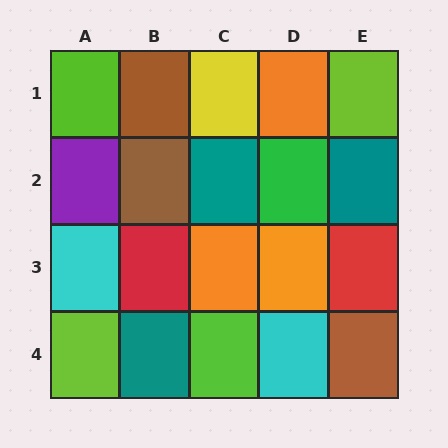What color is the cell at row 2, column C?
Teal.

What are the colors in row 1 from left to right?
Lime, brown, yellow, orange, lime.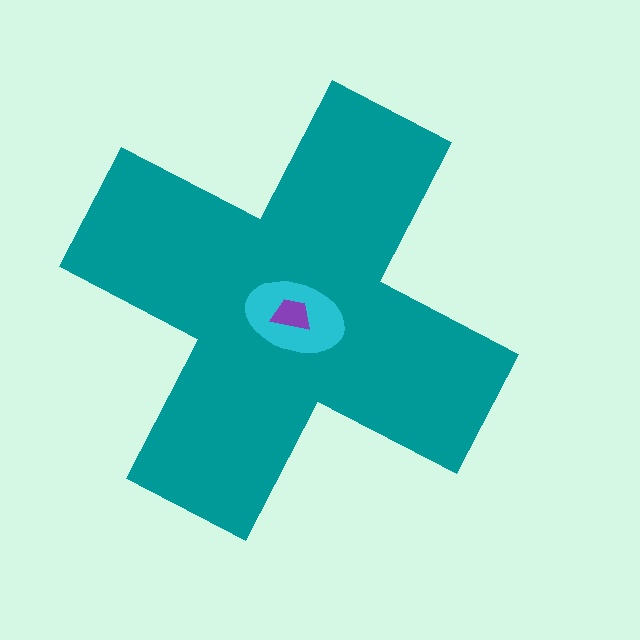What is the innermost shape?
The purple trapezoid.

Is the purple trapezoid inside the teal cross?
Yes.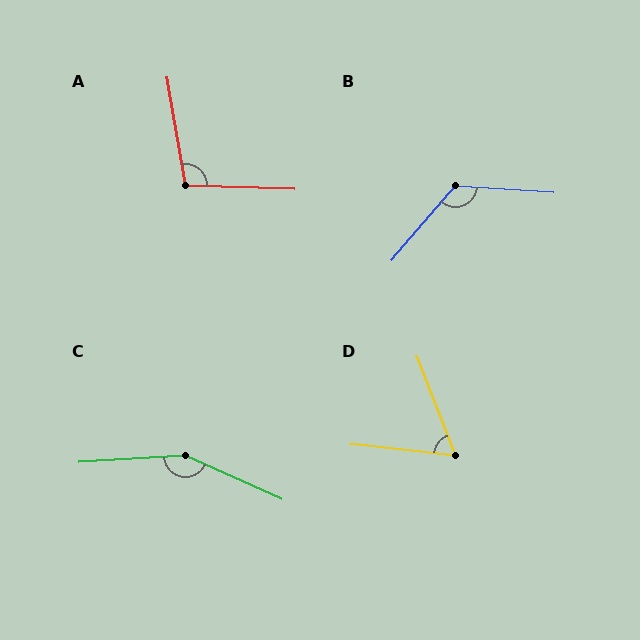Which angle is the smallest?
D, at approximately 63 degrees.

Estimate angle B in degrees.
Approximately 127 degrees.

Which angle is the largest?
C, at approximately 152 degrees.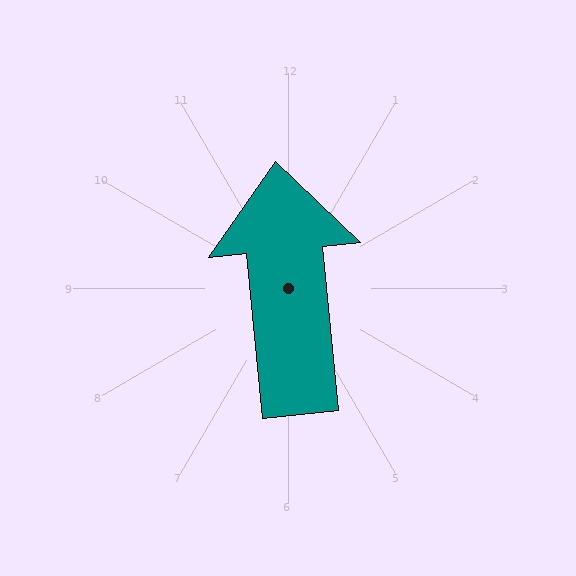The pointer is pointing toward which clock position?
Roughly 12 o'clock.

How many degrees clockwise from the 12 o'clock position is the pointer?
Approximately 354 degrees.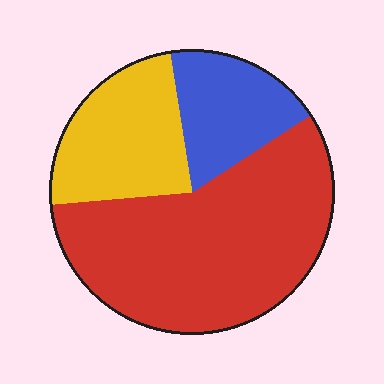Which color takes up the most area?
Red, at roughly 60%.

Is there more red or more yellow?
Red.